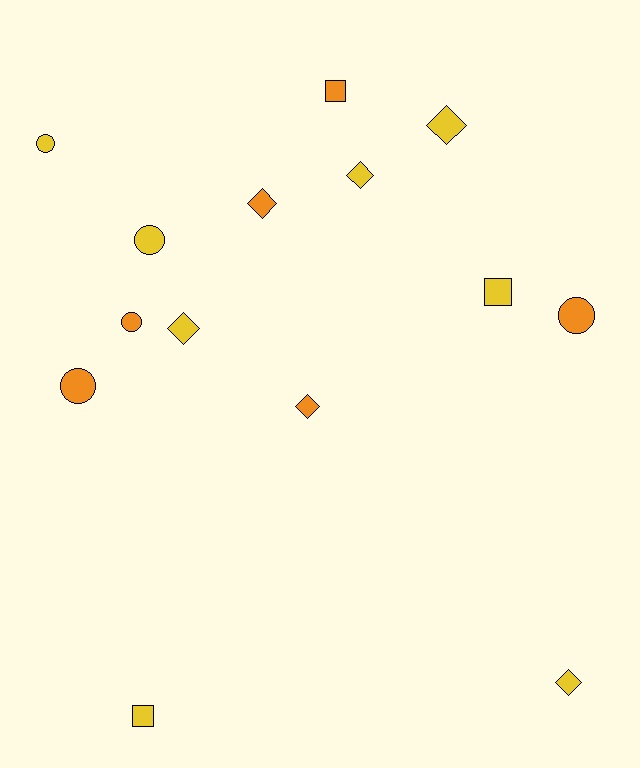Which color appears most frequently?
Yellow, with 8 objects.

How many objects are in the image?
There are 14 objects.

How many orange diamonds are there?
There are 2 orange diamonds.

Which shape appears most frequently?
Diamond, with 6 objects.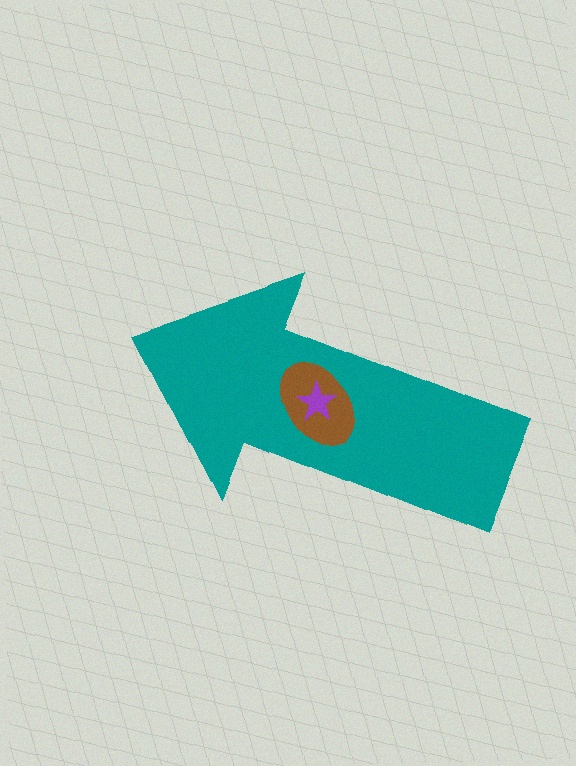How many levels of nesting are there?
3.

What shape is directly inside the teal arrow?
The brown ellipse.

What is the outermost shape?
The teal arrow.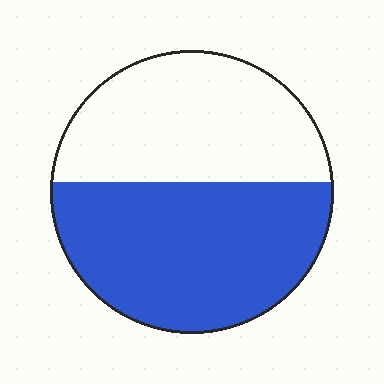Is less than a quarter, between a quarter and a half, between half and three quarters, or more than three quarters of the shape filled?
Between half and three quarters.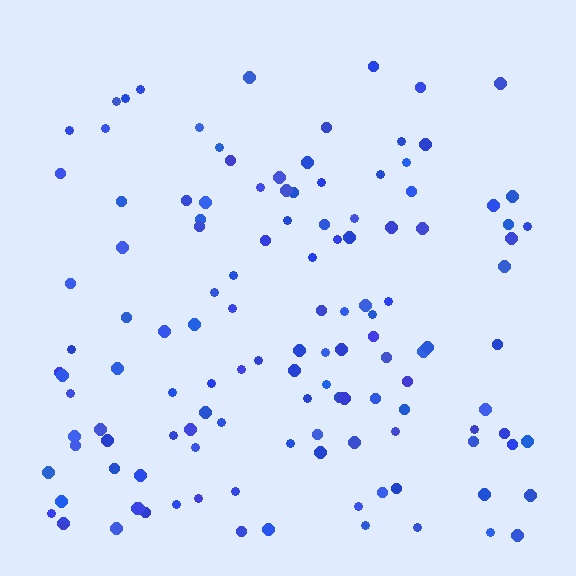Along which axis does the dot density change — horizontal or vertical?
Vertical.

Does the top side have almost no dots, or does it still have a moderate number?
Still a moderate number, just noticeably fewer than the bottom.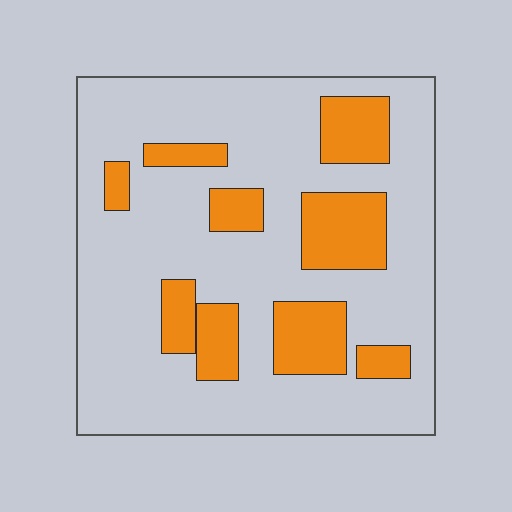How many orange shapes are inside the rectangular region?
9.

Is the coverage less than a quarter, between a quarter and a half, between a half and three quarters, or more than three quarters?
Less than a quarter.